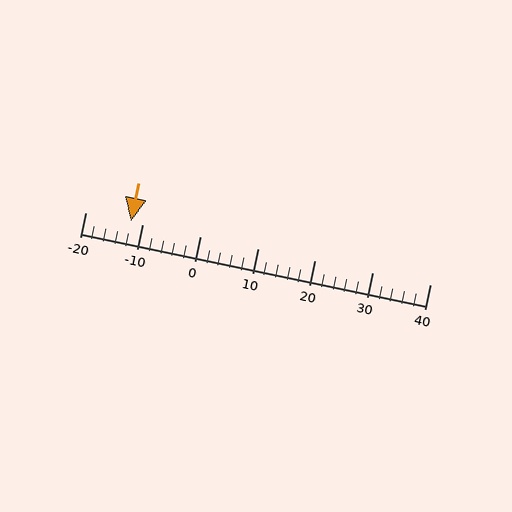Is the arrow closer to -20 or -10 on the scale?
The arrow is closer to -10.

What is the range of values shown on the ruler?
The ruler shows values from -20 to 40.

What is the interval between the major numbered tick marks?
The major tick marks are spaced 10 units apart.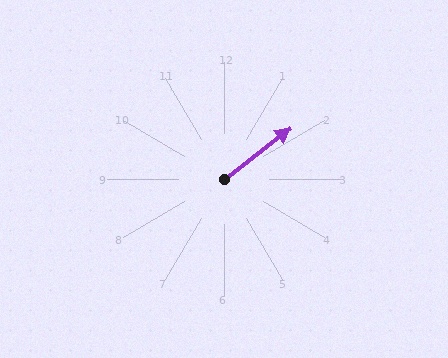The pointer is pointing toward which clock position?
Roughly 2 o'clock.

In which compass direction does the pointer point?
Northeast.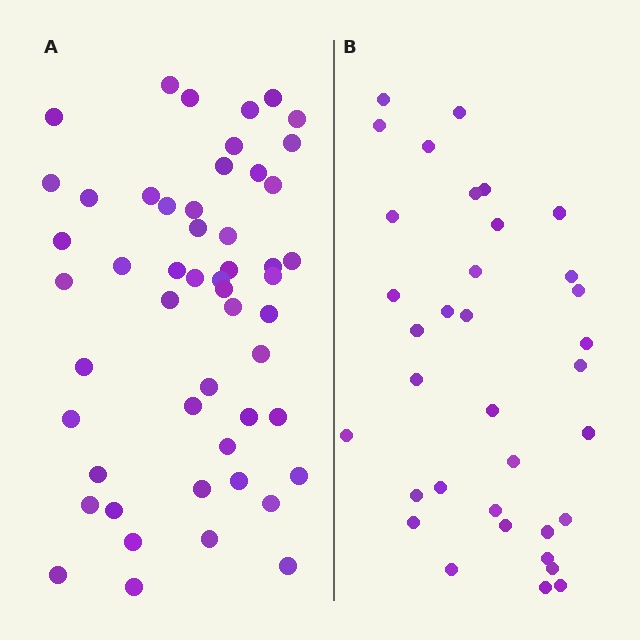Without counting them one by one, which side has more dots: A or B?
Region A (the left region) has more dots.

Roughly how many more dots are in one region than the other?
Region A has approximately 15 more dots than region B.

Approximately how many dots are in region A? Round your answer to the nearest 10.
About 50 dots. (The exact count is 52, which rounds to 50.)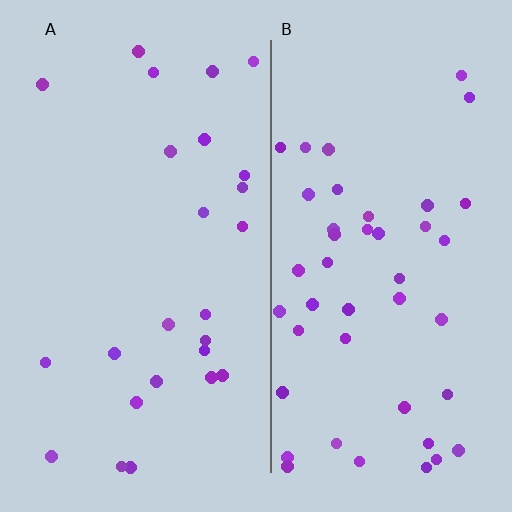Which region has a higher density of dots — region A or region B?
B (the right).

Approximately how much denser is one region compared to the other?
Approximately 1.8× — region B over region A.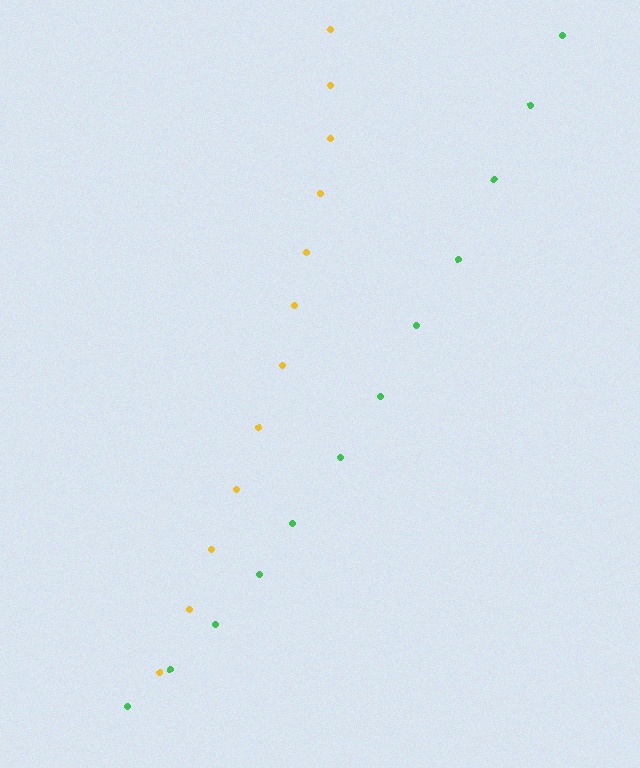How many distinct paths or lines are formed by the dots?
There are 2 distinct paths.